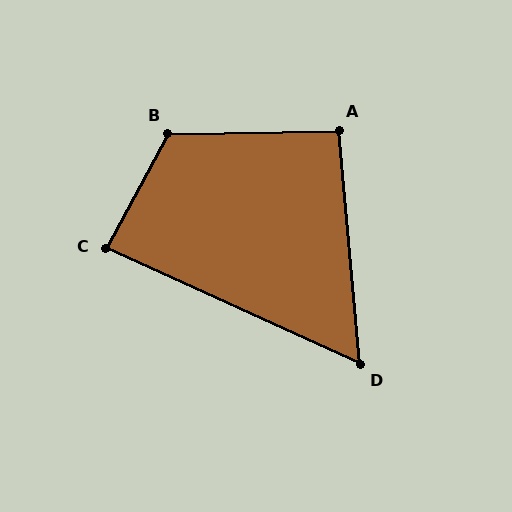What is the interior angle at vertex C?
Approximately 86 degrees (approximately right).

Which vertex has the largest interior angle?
B, at approximately 120 degrees.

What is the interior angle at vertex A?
Approximately 94 degrees (approximately right).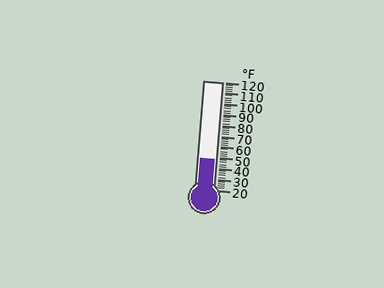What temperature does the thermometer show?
The thermometer shows approximately 48°F.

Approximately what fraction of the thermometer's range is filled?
The thermometer is filled to approximately 30% of its range.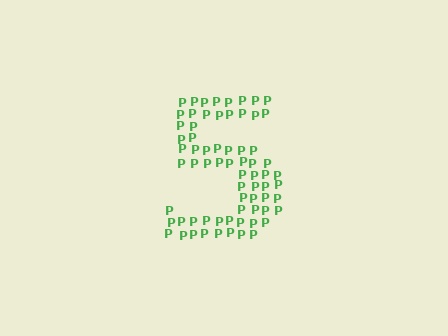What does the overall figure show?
The overall figure shows the digit 5.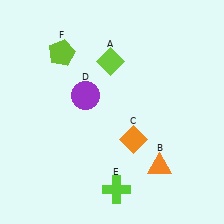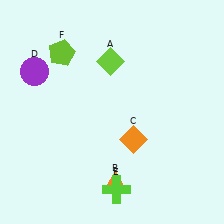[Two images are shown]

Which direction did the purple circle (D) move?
The purple circle (D) moved left.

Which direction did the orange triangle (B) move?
The orange triangle (B) moved left.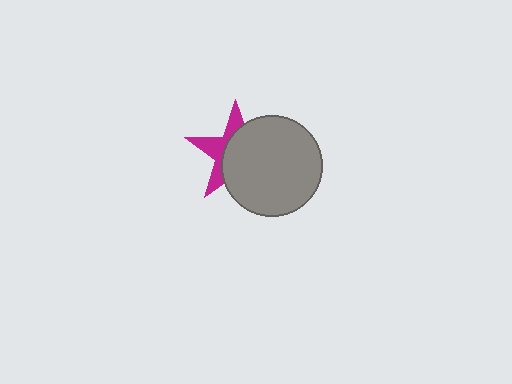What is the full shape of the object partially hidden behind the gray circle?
The partially hidden object is a magenta star.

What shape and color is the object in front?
The object in front is a gray circle.